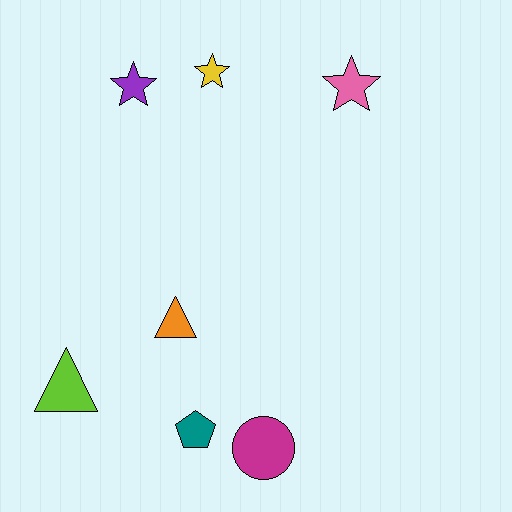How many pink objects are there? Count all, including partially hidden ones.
There is 1 pink object.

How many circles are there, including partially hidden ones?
There is 1 circle.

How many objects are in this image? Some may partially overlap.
There are 7 objects.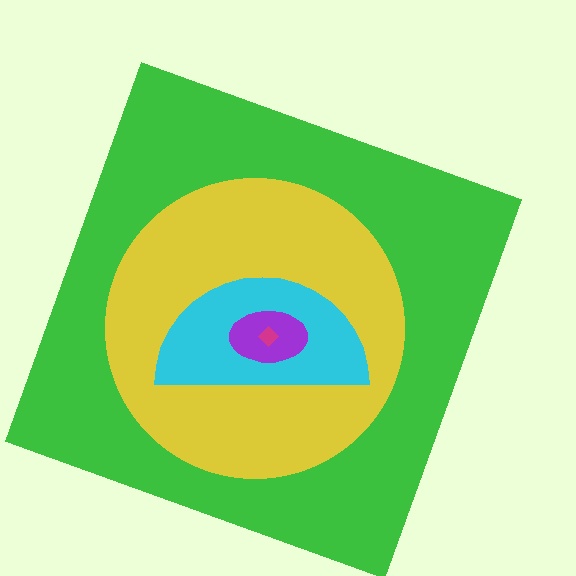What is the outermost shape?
The green square.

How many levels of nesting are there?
5.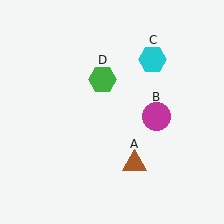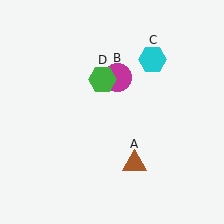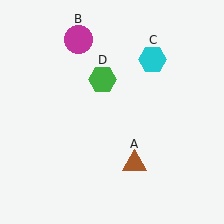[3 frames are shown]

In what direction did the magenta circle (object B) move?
The magenta circle (object B) moved up and to the left.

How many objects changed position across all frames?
1 object changed position: magenta circle (object B).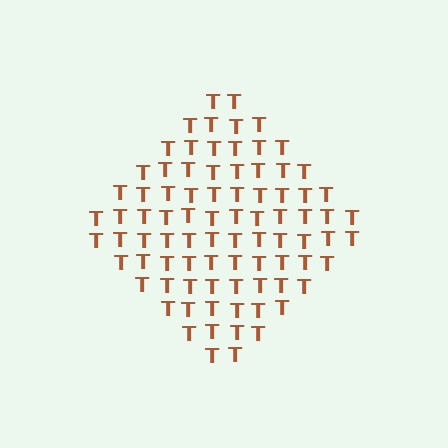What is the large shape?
The large shape is a diamond.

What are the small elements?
The small elements are letter T's.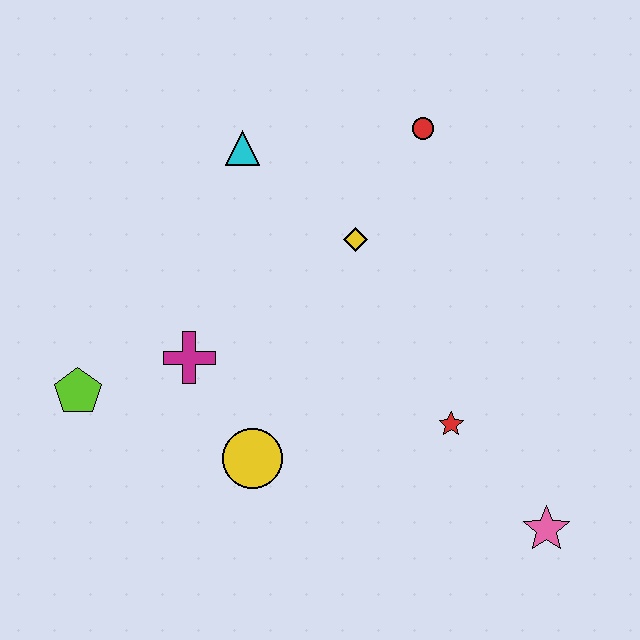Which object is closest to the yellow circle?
The magenta cross is closest to the yellow circle.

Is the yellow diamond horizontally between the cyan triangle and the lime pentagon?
No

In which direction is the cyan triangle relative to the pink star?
The cyan triangle is above the pink star.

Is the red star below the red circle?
Yes